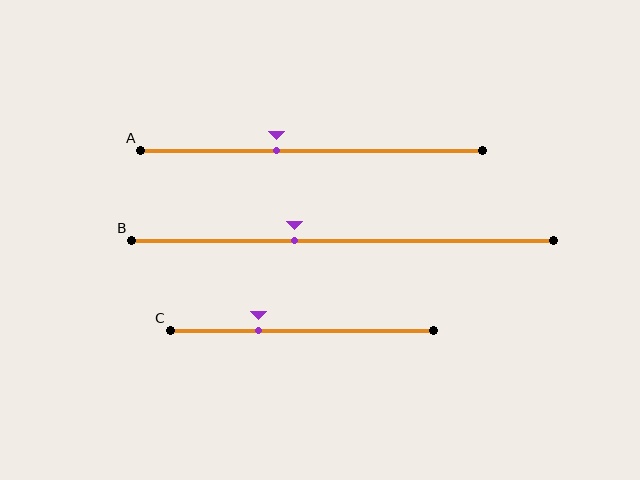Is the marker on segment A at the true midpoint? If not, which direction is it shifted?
No, the marker on segment A is shifted to the left by about 10% of the segment length.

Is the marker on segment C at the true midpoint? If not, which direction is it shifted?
No, the marker on segment C is shifted to the left by about 17% of the segment length.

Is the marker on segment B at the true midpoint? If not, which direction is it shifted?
No, the marker on segment B is shifted to the left by about 11% of the segment length.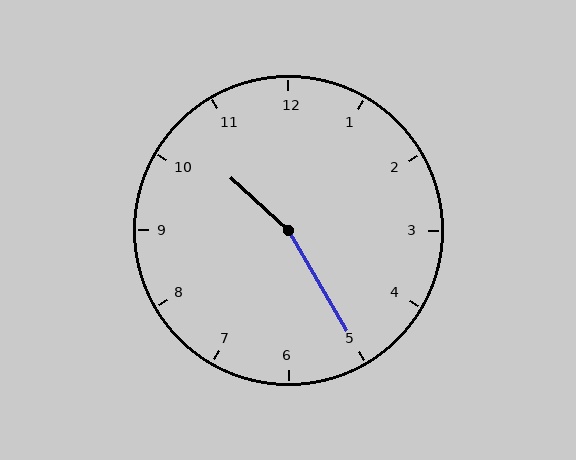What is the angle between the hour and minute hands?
Approximately 162 degrees.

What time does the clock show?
10:25.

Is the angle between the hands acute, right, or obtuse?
It is obtuse.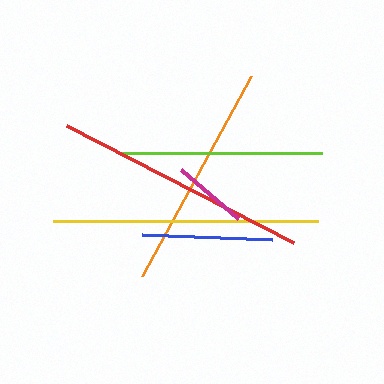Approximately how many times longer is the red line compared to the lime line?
The red line is approximately 1.2 times the length of the lime line.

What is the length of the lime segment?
The lime segment is approximately 205 pixels long.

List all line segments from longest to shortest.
From longest to shortest: yellow, red, orange, lime, blue, magenta.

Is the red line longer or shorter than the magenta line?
The red line is longer than the magenta line.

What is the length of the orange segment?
The orange segment is approximately 228 pixels long.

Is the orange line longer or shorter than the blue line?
The orange line is longer than the blue line.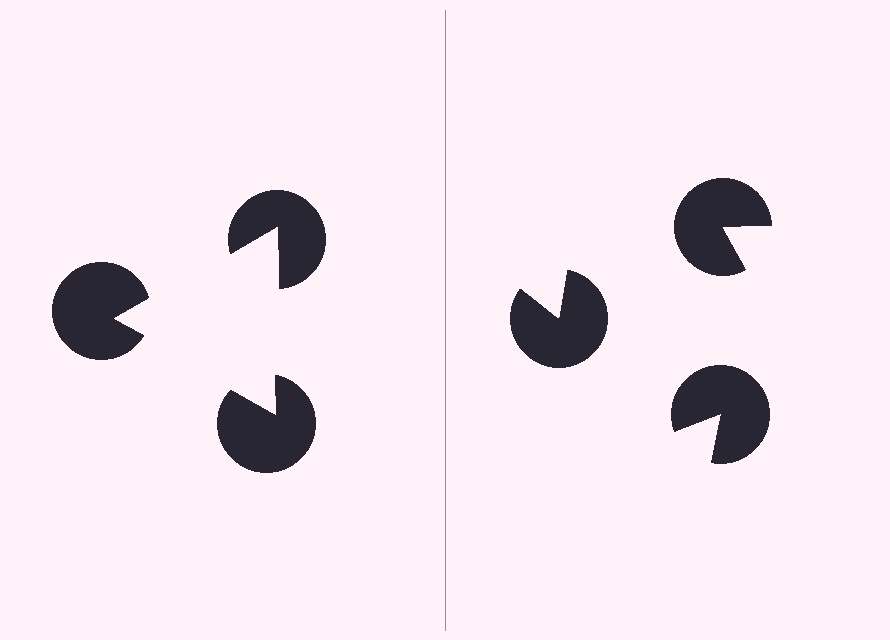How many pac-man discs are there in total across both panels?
6 — 3 on each side.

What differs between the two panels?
The pac-man discs are positioned identically on both sides; only the wedge orientations differ. On the left they align to a triangle; on the right they are misaligned.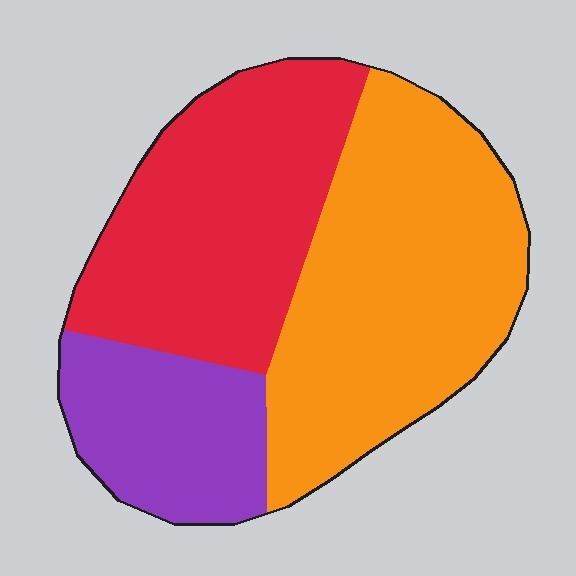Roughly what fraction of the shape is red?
Red covers roughly 35% of the shape.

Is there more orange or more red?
Orange.